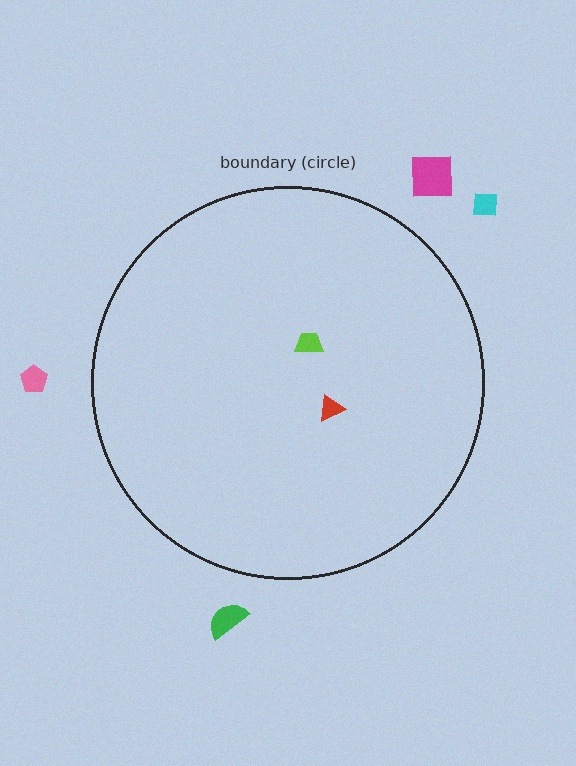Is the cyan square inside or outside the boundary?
Outside.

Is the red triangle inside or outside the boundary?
Inside.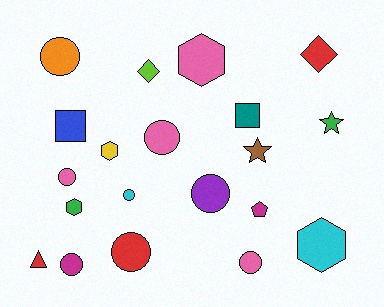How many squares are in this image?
There are 2 squares.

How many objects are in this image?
There are 20 objects.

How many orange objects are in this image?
There is 1 orange object.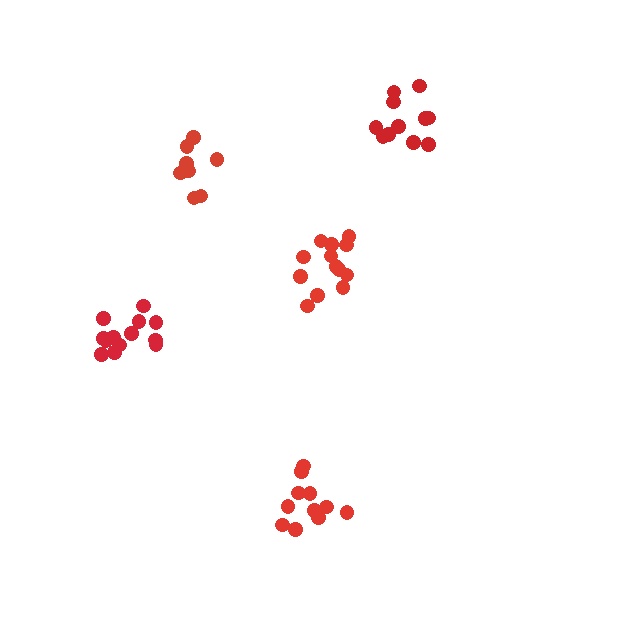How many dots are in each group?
Group 1: 8 dots, Group 2: 11 dots, Group 3: 13 dots, Group 4: 13 dots, Group 5: 11 dots (56 total).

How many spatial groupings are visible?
There are 5 spatial groupings.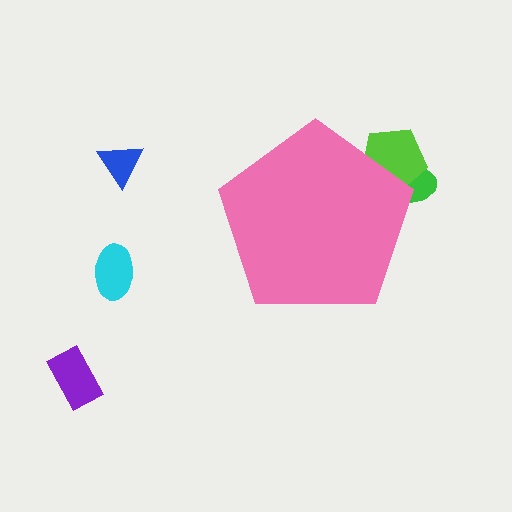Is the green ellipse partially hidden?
Yes, the green ellipse is partially hidden behind the pink pentagon.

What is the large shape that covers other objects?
A pink pentagon.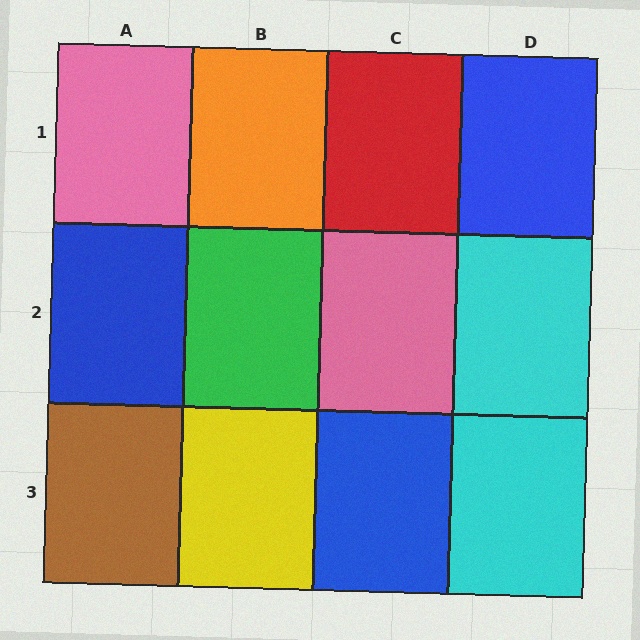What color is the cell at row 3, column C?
Blue.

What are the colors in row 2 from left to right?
Blue, green, pink, cyan.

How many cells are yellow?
1 cell is yellow.